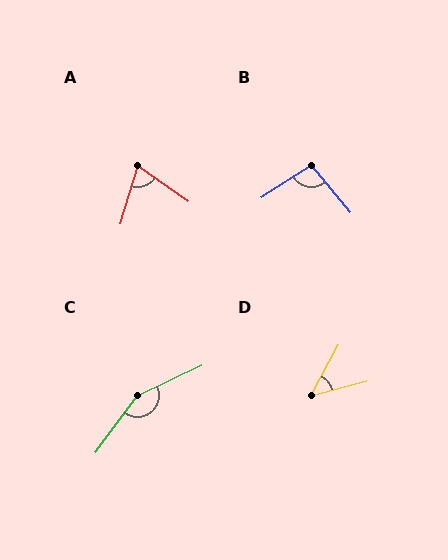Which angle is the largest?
C, at approximately 152 degrees.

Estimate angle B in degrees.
Approximately 96 degrees.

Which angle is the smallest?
D, at approximately 47 degrees.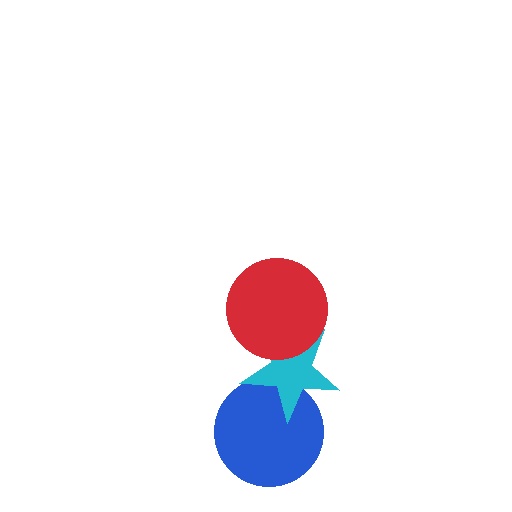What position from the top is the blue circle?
The blue circle is 3rd from the top.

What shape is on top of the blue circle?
The cyan star is on top of the blue circle.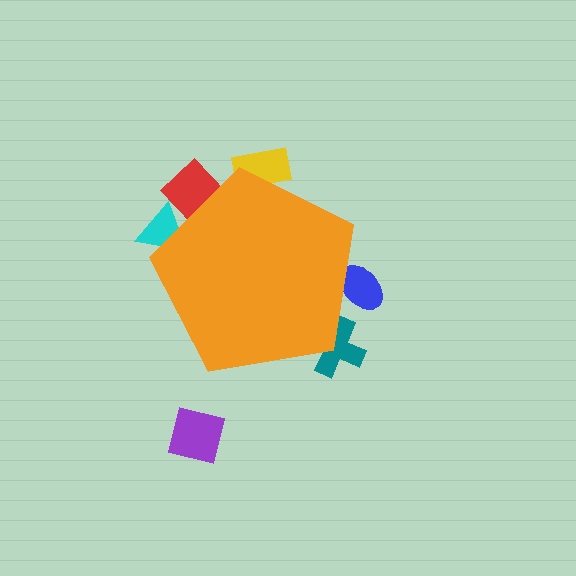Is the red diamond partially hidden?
Yes, the red diamond is partially hidden behind the orange pentagon.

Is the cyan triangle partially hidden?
Yes, the cyan triangle is partially hidden behind the orange pentagon.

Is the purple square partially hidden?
No, the purple square is fully visible.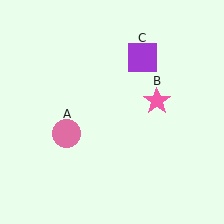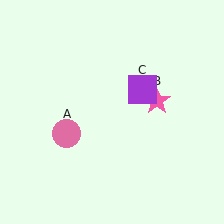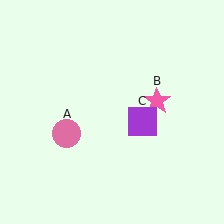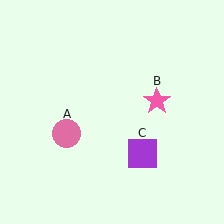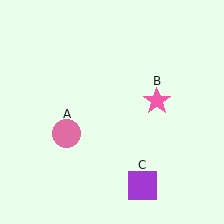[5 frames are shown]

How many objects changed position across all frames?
1 object changed position: purple square (object C).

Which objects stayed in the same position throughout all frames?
Pink circle (object A) and pink star (object B) remained stationary.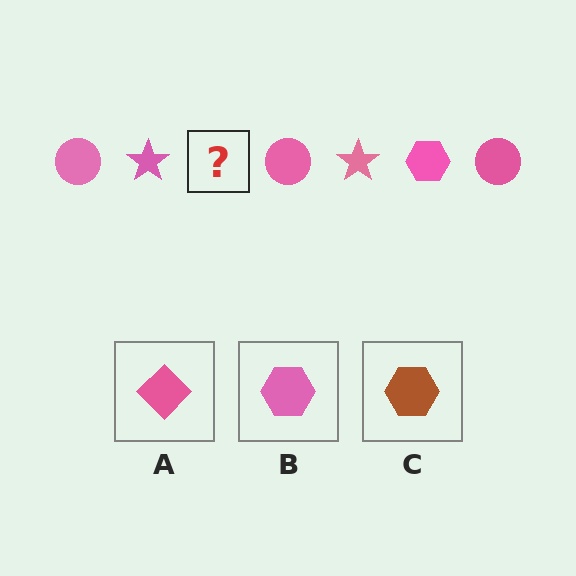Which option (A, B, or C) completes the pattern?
B.